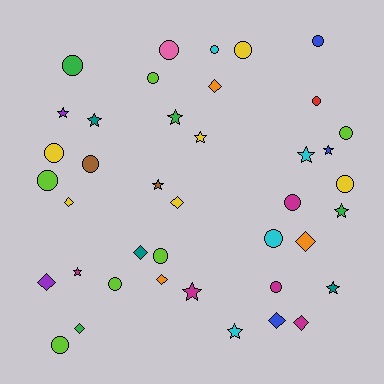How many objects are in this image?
There are 40 objects.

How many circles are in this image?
There are 18 circles.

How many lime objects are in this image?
There are 6 lime objects.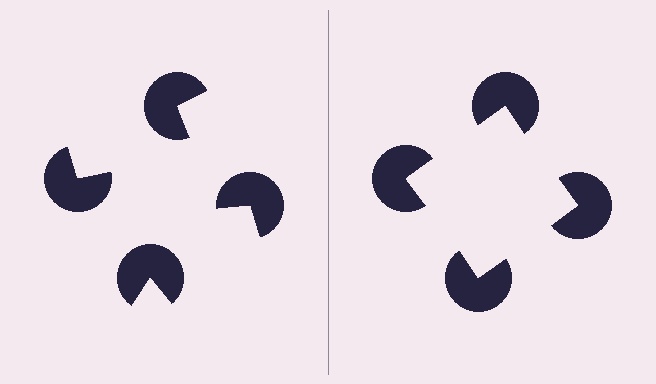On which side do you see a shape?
An illusory square appears on the right side. On the left side the wedge cuts are rotated, so no coherent shape forms.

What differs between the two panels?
The pac-man discs are positioned identically on both sides; only the wedge orientations differ. On the right they align to a square; on the left they are misaligned.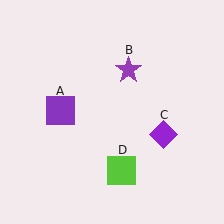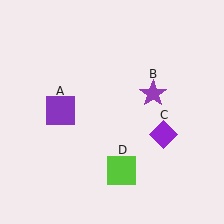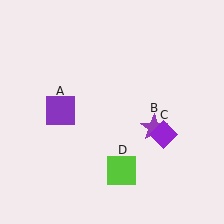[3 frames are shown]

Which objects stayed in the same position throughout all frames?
Purple square (object A) and purple diamond (object C) and lime square (object D) remained stationary.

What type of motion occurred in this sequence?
The purple star (object B) rotated clockwise around the center of the scene.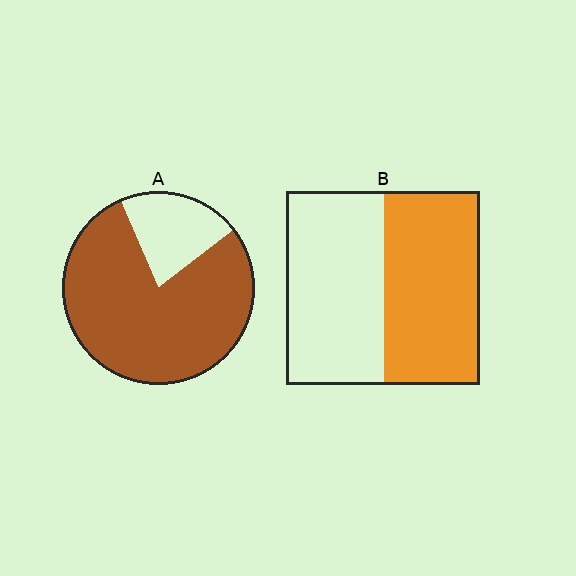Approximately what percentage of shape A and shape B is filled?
A is approximately 80% and B is approximately 50%.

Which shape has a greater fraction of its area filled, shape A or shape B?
Shape A.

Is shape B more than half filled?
Roughly half.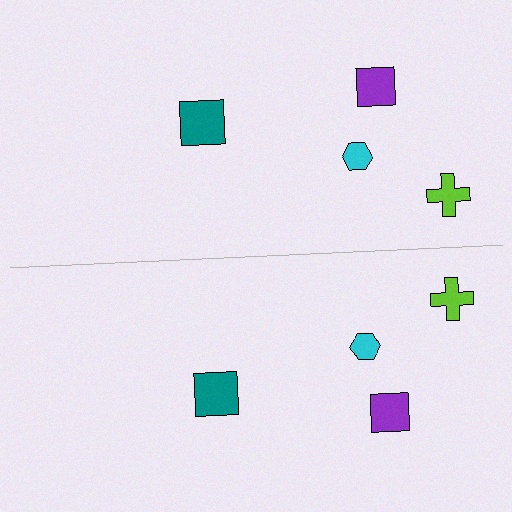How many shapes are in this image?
There are 8 shapes in this image.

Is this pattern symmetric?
Yes, this pattern has bilateral (reflection) symmetry.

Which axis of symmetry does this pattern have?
The pattern has a horizontal axis of symmetry running through the center of the image.